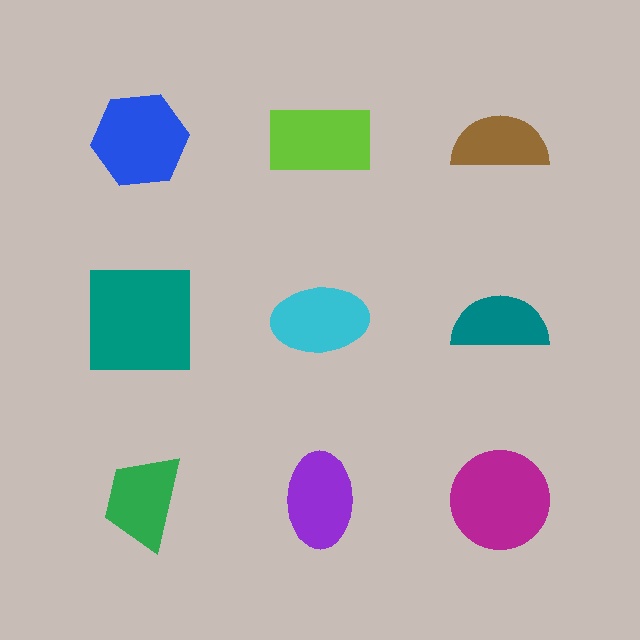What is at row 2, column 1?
A teal square.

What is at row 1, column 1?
A blue hexagon.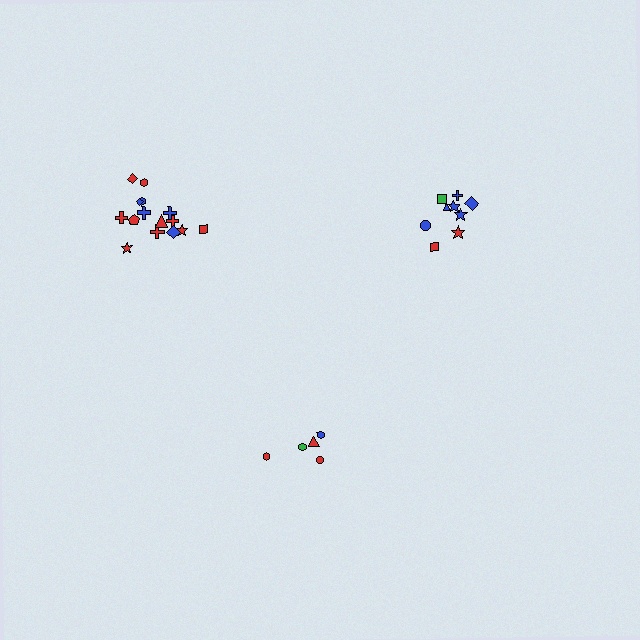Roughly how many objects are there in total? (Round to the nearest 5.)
Roughly 30 objects in total.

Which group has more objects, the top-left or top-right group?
The top-left group.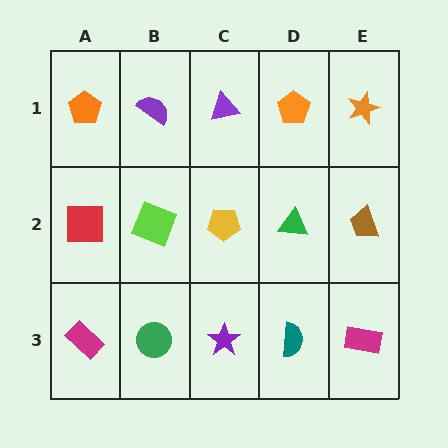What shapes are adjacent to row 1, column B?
A lime square (row 2, column B), an orange pentagon (row 1, column A), a purple triangle (row 1, column C).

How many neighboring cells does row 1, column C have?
3.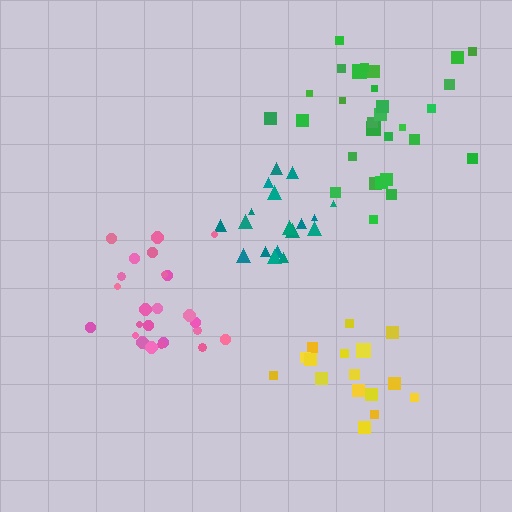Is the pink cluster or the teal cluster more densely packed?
Teal.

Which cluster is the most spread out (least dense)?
Green.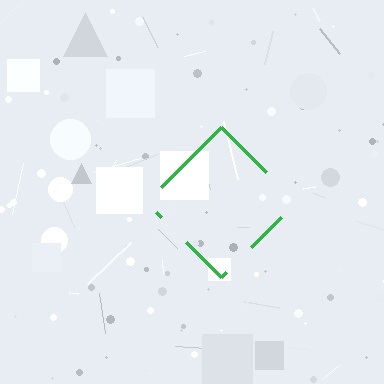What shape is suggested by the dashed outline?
The dashed outline suggests a diamond.